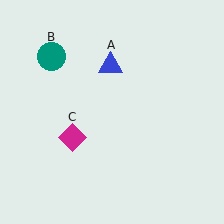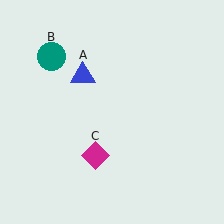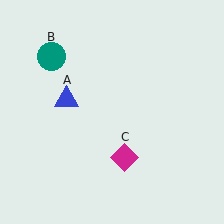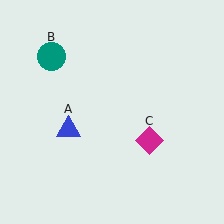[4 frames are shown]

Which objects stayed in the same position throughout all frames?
Teal circle (object B) remained stationary.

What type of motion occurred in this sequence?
The blue triangle (object A), magenta diamond (object C) rotated counterclockwise around the center of the scene.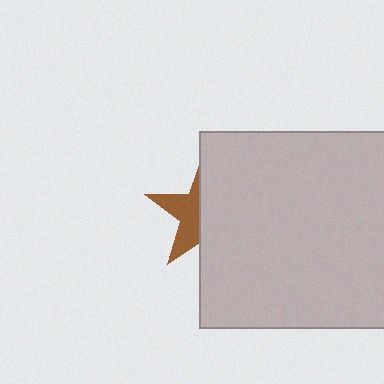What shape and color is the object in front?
The object in front is a light gray square.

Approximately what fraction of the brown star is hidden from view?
Roughly 59% of the brown star is hidden behind the light gray square.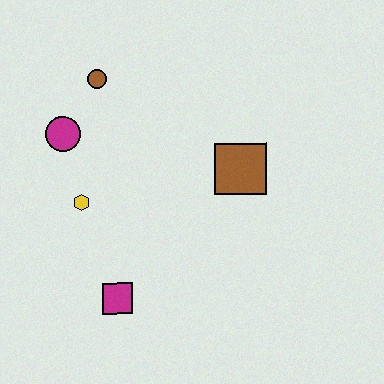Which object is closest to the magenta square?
The yellow hexagon is closest to the magenta square.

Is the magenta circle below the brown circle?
Yes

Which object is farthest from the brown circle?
The magenta square is farthest from the brown circle.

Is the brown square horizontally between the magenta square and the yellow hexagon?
No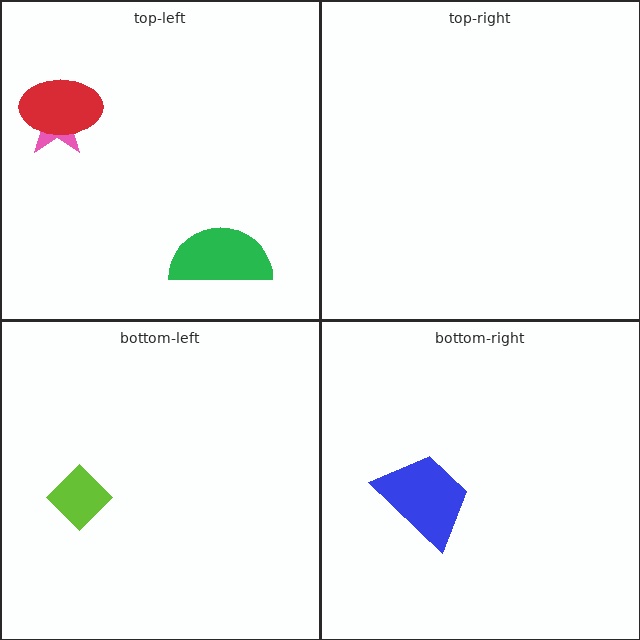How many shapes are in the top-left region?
3.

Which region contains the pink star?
The top-left region.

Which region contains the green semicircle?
The top-left region.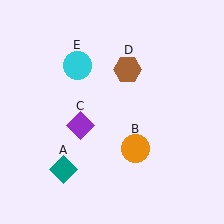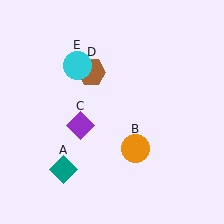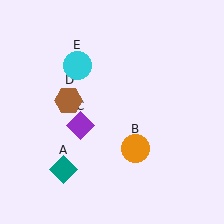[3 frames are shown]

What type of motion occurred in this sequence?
The brown hexagon (object D) rotated counterclockwise around the center of the scene.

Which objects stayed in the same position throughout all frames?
Teal diamond (object A) and orange circle (object B) and purple diamond (object C) and cyan circle (object E) remained stationary.